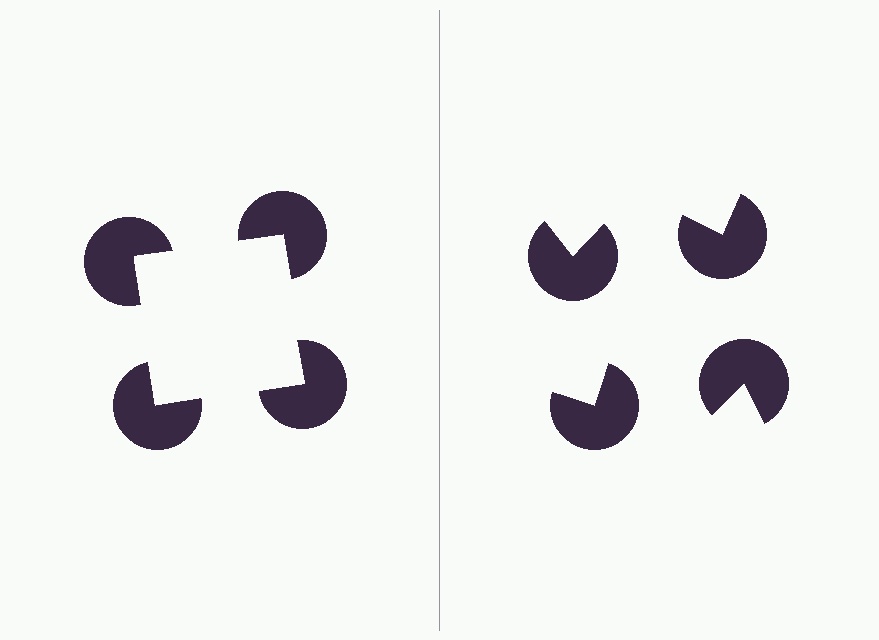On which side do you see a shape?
An illusory square appears on the left side. On the right side the wedge cuts are rotated, so no coherent shape forms.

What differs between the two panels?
The pac-man discs are positioned identically on both sides; only the wedge orientations differ. On the left they align to a square; on the right they are misaligned.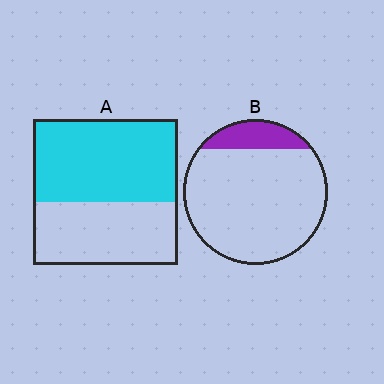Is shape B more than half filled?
No.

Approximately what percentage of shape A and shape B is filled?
A is approximately 55% and B is approximately 15%.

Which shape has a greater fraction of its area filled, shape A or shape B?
Shape A.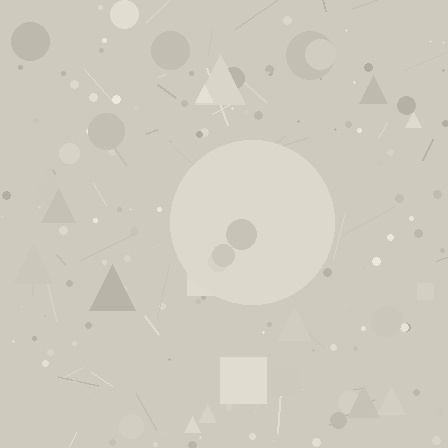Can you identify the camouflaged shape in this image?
The camouflaged shape is a circle.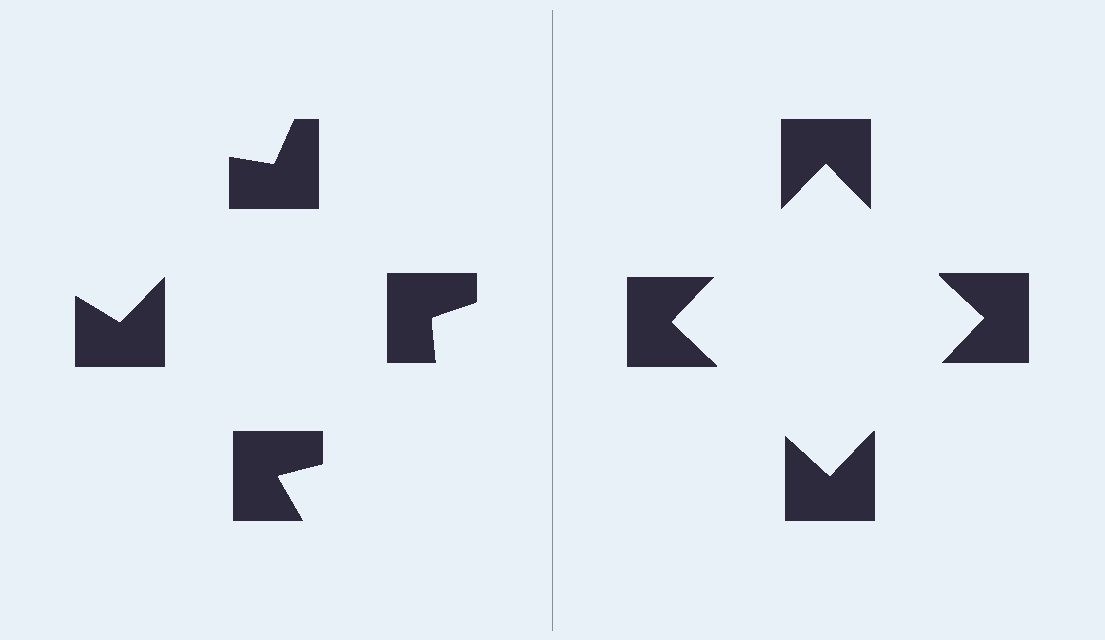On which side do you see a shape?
An illusory square appears on the right side. On the left side the wedge cuts are rotated, so no coherent shape forms.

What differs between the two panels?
The notched squares are positioned identically on both sides; only the wedge orientations differ. On the right they align to a square; on the left they are misaligned.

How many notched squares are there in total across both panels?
8 — 4 on each side.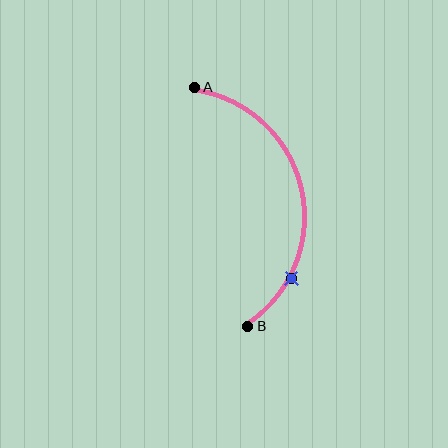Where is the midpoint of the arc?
The arc midpoint is the point on the curve farthest from the straight line joining A and B. It sits to the right of that line.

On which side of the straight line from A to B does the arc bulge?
The arc bulges to the right of the straight line connecting A and B.